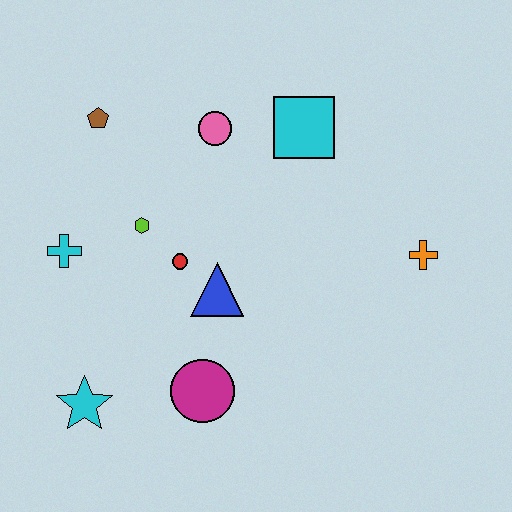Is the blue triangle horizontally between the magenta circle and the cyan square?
Yes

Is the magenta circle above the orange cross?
No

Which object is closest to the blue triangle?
The red circle is closest to the blue triangle.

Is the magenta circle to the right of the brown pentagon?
Yes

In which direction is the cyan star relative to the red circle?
The cyan star is below the red circle.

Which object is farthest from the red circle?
The orange cross is farthest from the red circle.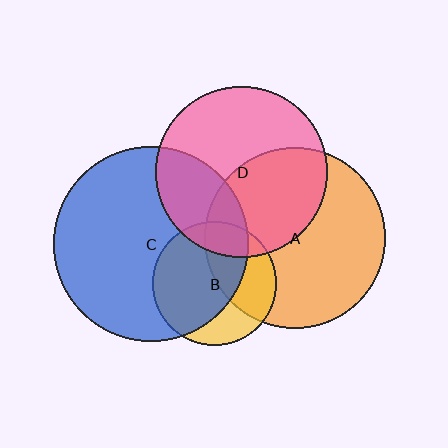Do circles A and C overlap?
Yes.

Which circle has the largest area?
Circle C (blue).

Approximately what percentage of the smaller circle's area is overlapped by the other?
Approximately 15%.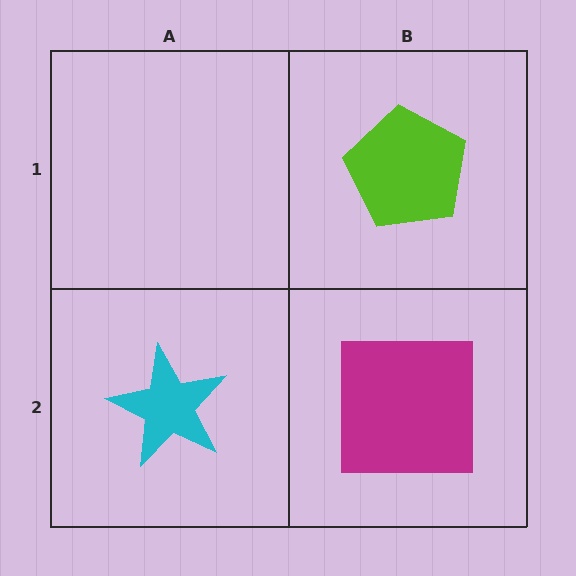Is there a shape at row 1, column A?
No, that cell is empty.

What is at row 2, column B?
A magenta square.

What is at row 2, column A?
A cyan star.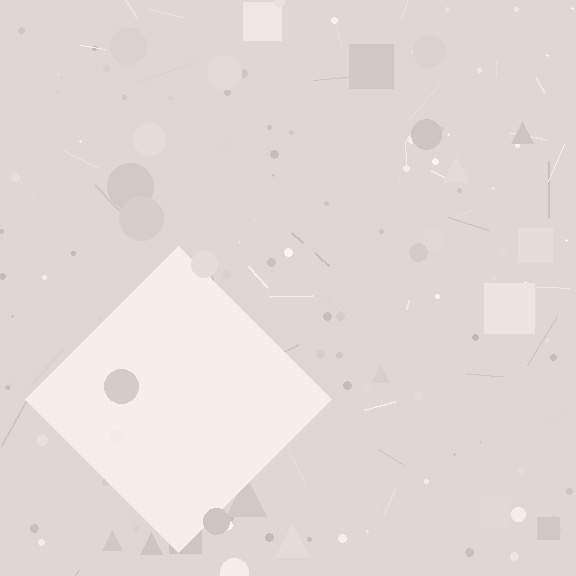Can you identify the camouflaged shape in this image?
The camouflaged shape is a diamond.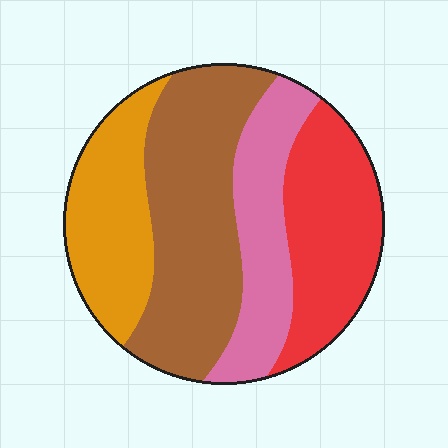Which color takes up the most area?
Brown, at roughly 35%.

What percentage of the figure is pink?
Pink takes up about one fifth (1/5) of the figure.